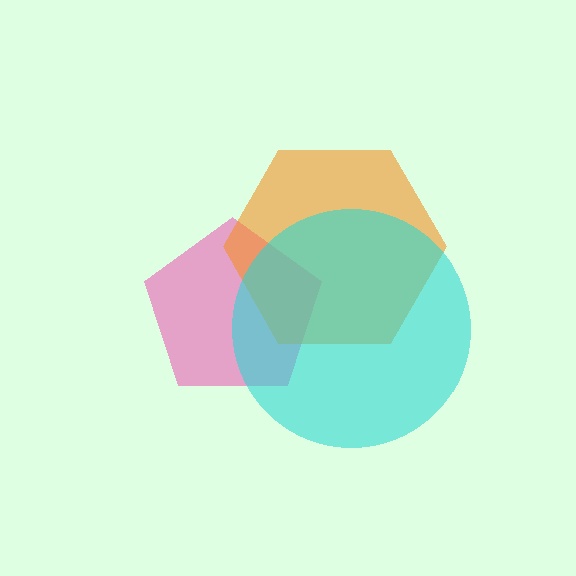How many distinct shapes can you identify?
There are 3 distinct shapes: a pink pentagon, an orange hexagon, a cyan circle.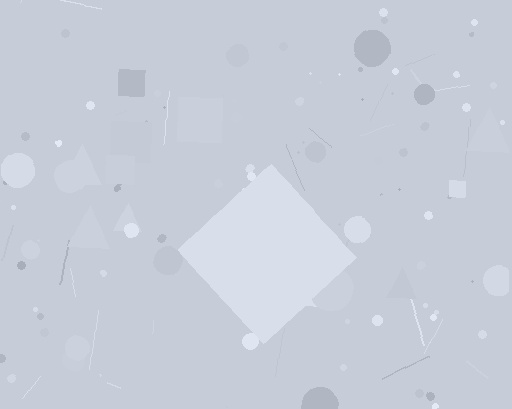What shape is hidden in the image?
A diamond is hidden in the image.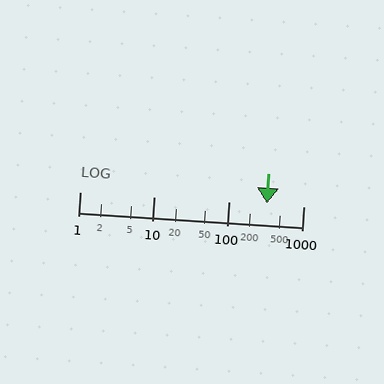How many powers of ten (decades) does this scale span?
The scale spans 3 decades, from 1 to 1000.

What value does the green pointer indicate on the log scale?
The pointer indicates approximately 320.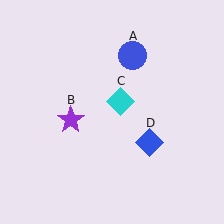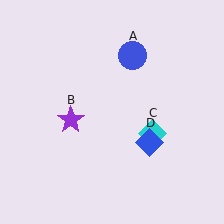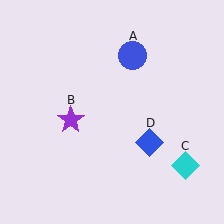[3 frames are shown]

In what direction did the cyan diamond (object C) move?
The cyan diamond (object C) moved down and to the right.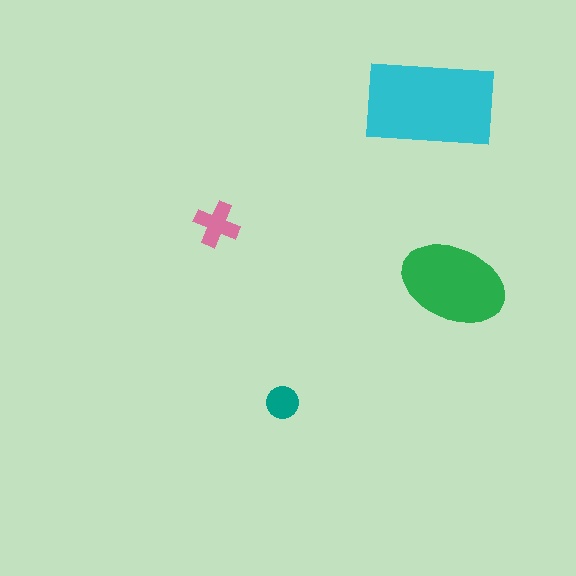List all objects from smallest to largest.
The teal circle, the pink cross, the green ellipse, the cyan rectangle.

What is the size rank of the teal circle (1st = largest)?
4th.